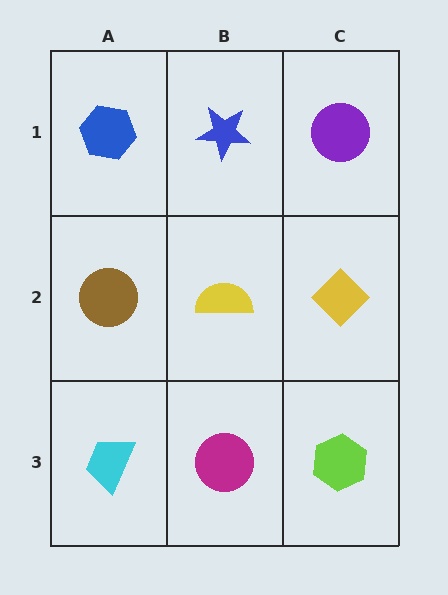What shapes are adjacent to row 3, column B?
A yellow semicircle (row 2, column B), a cyan trapezoid (row 3, column A), a lime hexagon (row 3, column C).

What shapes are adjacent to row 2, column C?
A purple circle (row 1, column C), a lime hexagon (row 3, column C), a yellow semicircle (row 2, column B).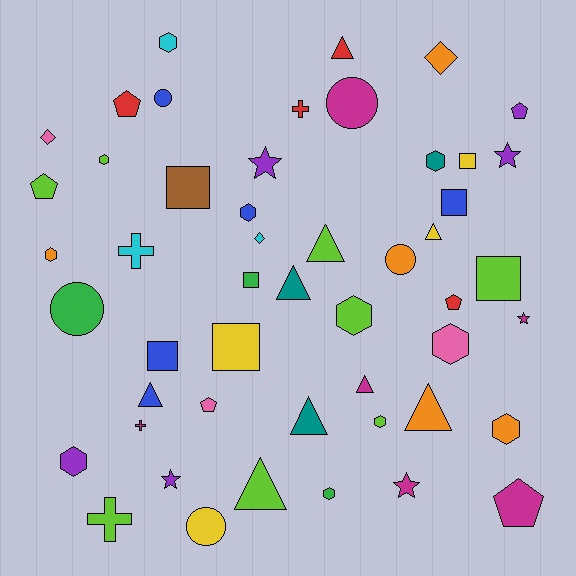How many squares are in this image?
There are 7 squares.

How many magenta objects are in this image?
There are 6 magenta objects.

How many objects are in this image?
There are 50 objects.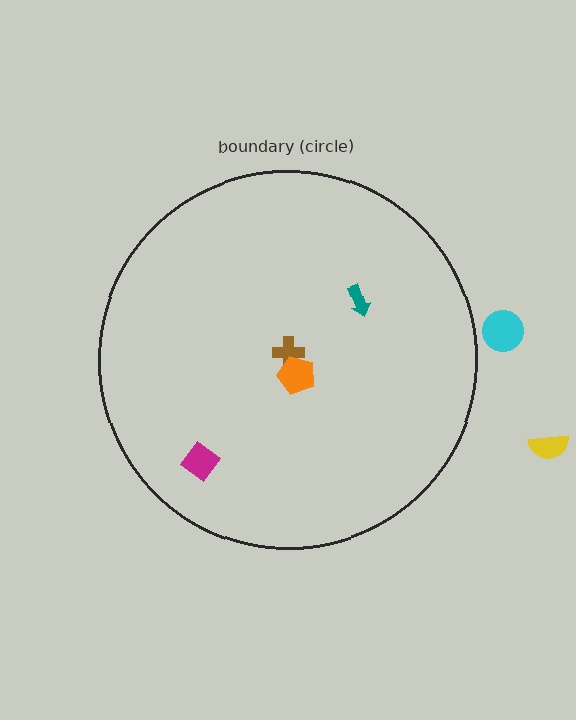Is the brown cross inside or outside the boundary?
Inside.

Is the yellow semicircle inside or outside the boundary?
Outside.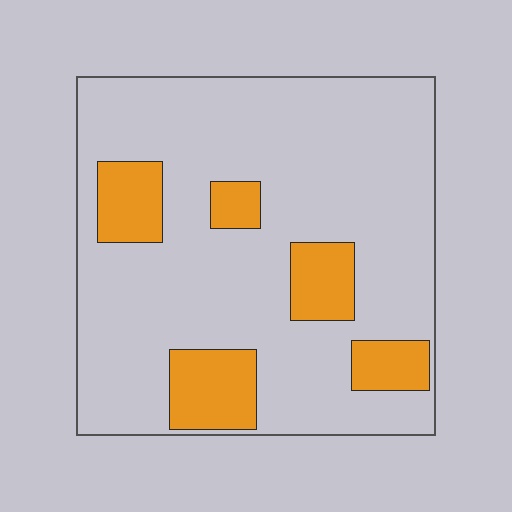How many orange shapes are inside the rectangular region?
5.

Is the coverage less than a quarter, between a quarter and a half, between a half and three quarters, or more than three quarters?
Less than a quarter.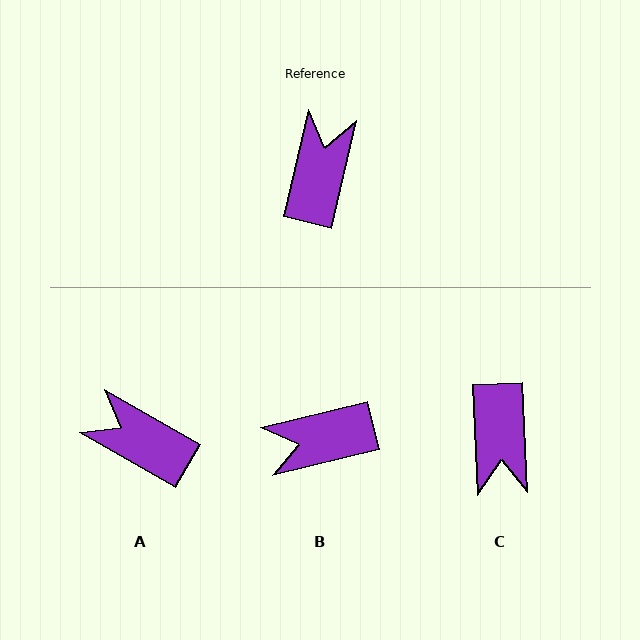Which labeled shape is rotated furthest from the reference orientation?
C, about 164 degrees away.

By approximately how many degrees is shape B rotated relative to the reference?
Approximately 117 degrees counter-clockwise.